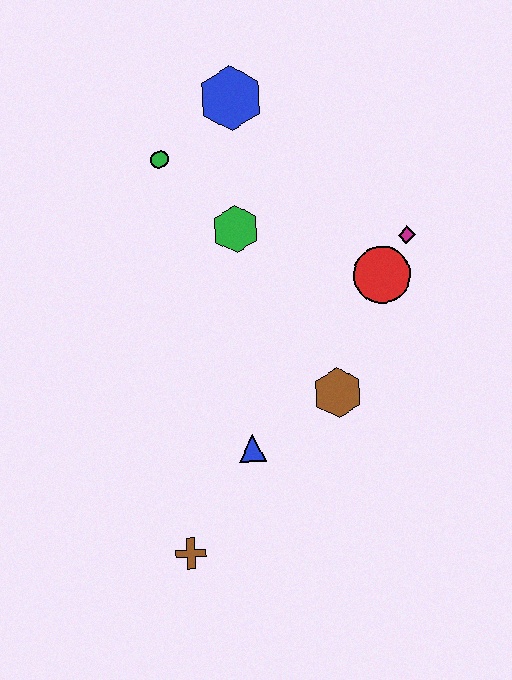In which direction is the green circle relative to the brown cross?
The green circle is above the brown cross.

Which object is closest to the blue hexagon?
The green circle is closest to the blue hexagon.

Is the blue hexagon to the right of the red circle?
No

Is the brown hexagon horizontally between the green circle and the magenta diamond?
Yes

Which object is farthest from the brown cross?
The blue hexagon is farthest from the brown cross.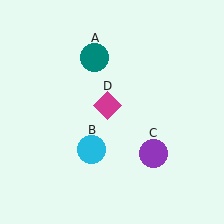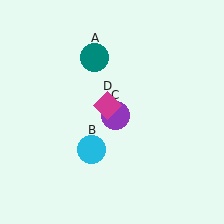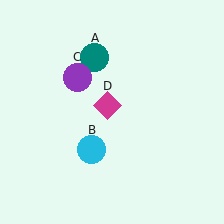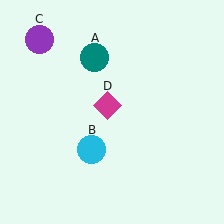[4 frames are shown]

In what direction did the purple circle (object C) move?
The purple circle (object C) moved up and to the left.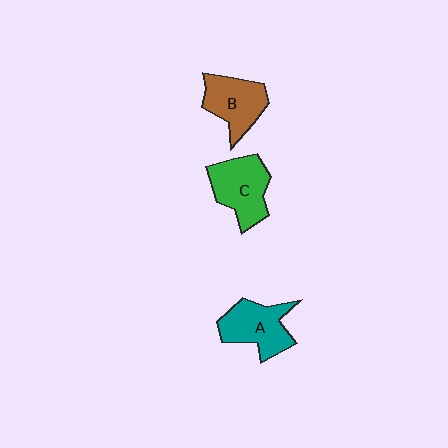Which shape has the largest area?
Shape C (green).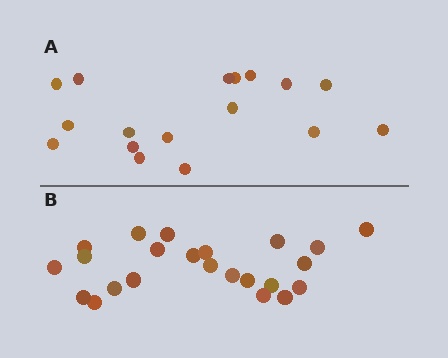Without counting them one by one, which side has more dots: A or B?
Region B (the bottom region) has more dots.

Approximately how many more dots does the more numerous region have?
Region B has about 6 more dots than region A.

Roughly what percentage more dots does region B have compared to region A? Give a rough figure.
About 35% more.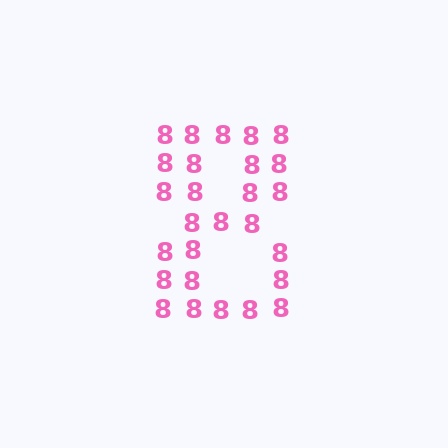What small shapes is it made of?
It is made of small digit 8's.